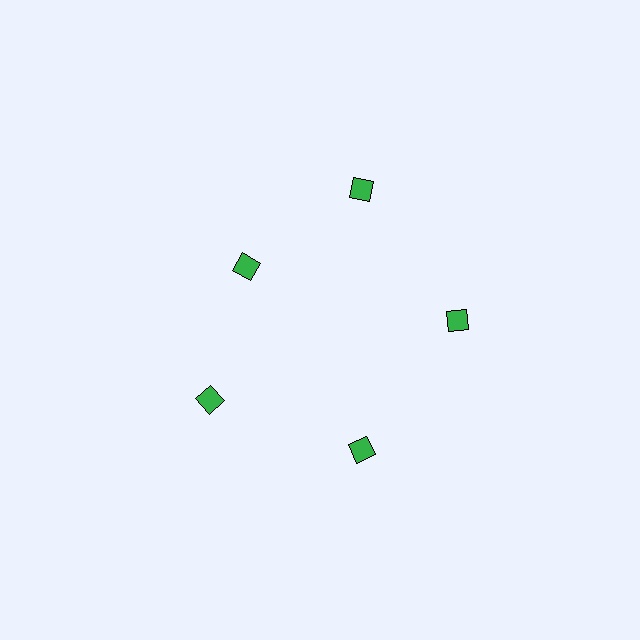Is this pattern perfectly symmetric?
No. The 5 green diamonds are arranged in a ring, but one element near the 10 o'clock position is pulled inward toward the center, breaking the 5-fold rotational symmetry.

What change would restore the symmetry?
The symmetry would be restored by moving it outward, back onto the ring so that all 5 diamonds sit at equal angles and equal distance from the center.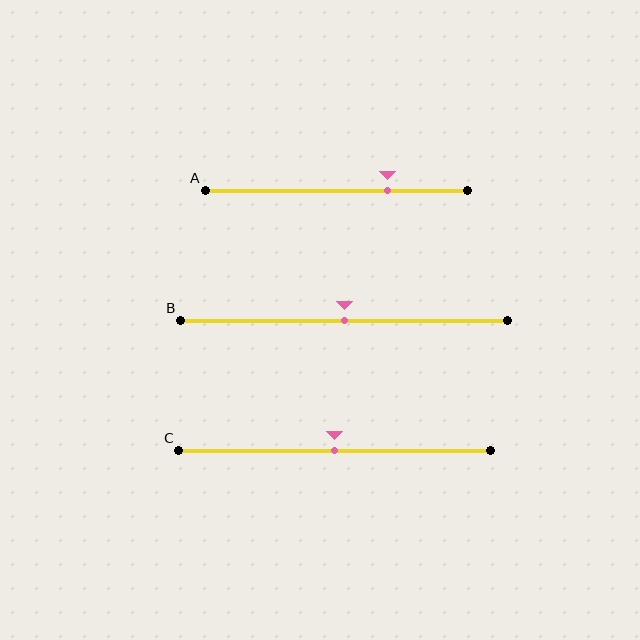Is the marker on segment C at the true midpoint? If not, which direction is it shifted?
Yes, the marker on segment C is at the true midpoint.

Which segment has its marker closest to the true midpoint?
Segment B has its marker closest to the true midpoint.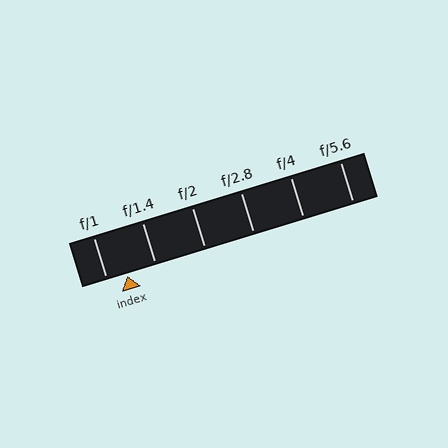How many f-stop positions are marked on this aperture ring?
There are 6 f-stop positions marked.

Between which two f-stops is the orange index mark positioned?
The index mark is between f/1 and f/1.4.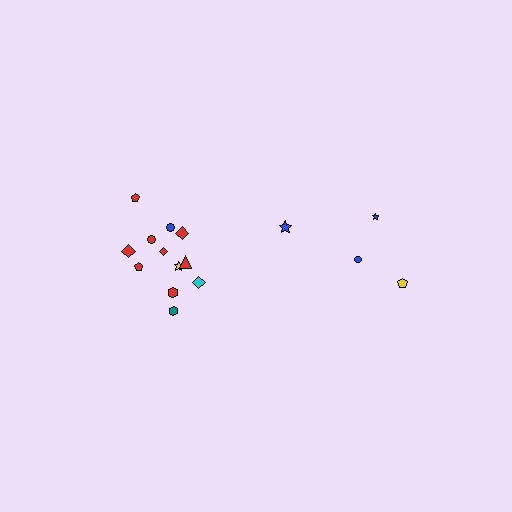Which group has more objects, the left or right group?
The left group.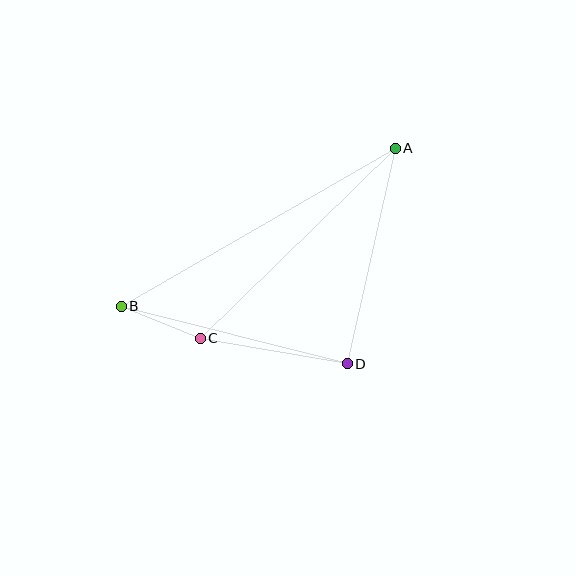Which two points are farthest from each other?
Points A and B are farthest from each other.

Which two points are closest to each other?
Points B and C are closest to each other.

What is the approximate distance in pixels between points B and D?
The distance between B and D is approximately 233 pixels.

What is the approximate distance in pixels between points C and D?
The distance between C and D is approximately 149 pixels.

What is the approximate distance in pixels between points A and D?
The distance between A and D is approximately 220 pixels.